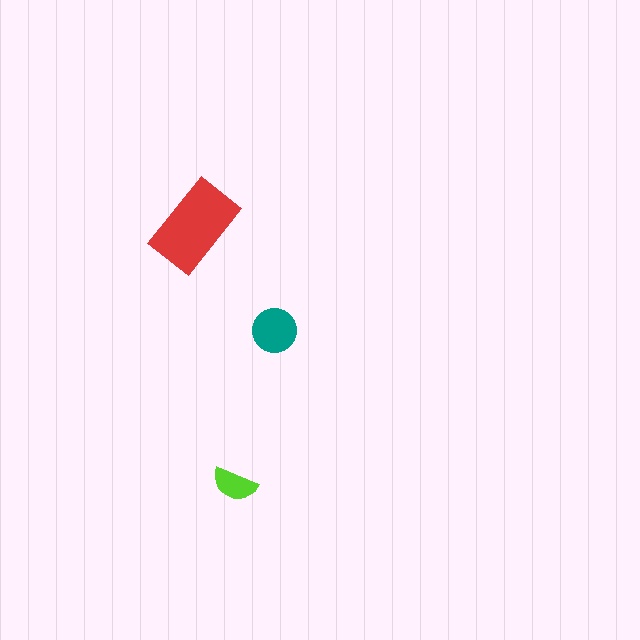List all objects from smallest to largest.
The lime semicircle, the teal circle, the red rectangle.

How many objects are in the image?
There are 3 objects in the image.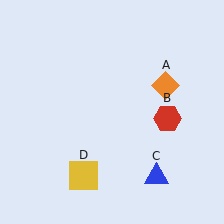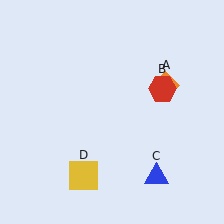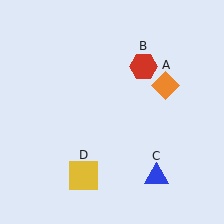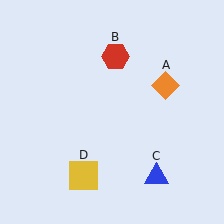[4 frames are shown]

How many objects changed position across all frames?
1 object changed position: red hexagon (object B).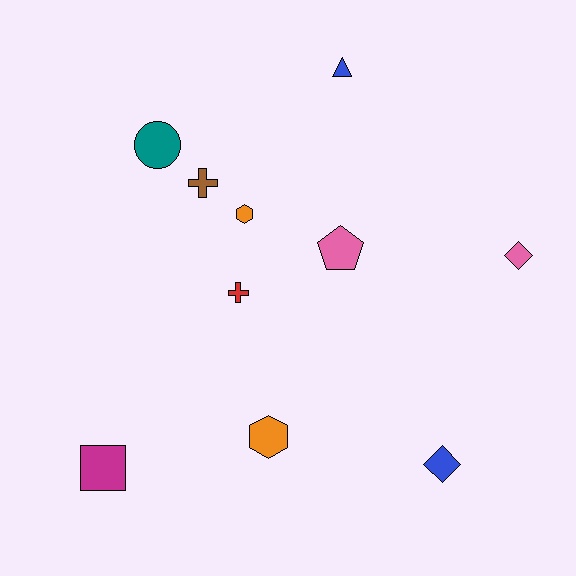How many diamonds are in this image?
There are 2 diamonds.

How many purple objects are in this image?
There are no purple objects.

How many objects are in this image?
There are 10 objects.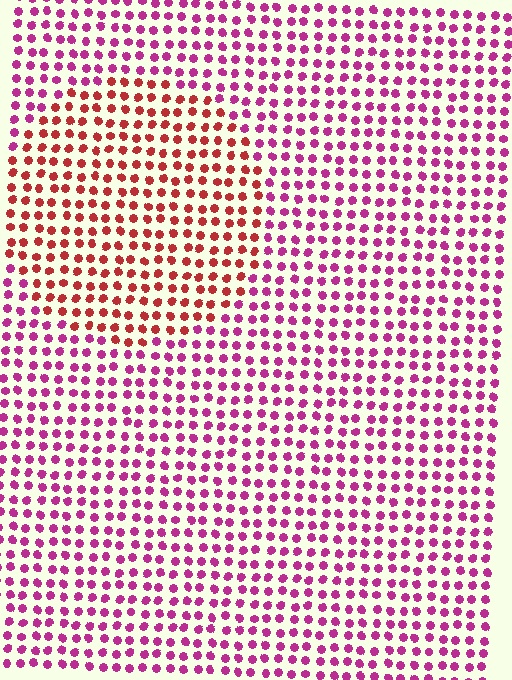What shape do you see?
I see a circle.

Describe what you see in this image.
The image is filled with small magenta elements in a uniform arrangement. A circle-shaped region is visible where the elements are tinted to a slightly different hue, forming a subtle color boundary.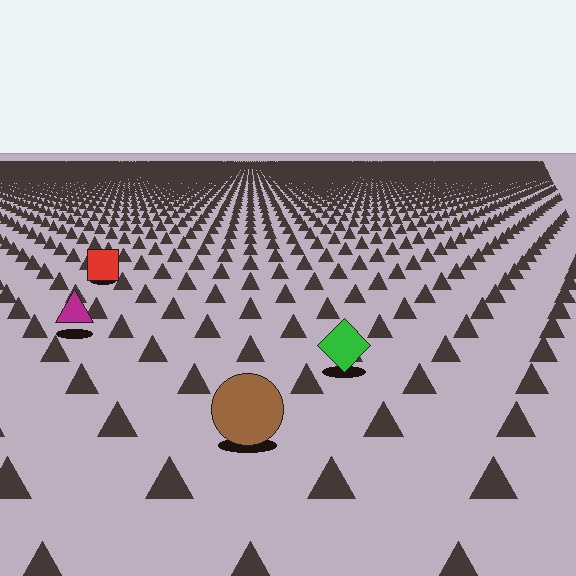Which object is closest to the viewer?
The brown circle is closest. The texture marks near it are larger and more spread out.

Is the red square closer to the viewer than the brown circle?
No. The brown circle is closer — you can tell from the texture gradient: the ground texture is coarser near it.